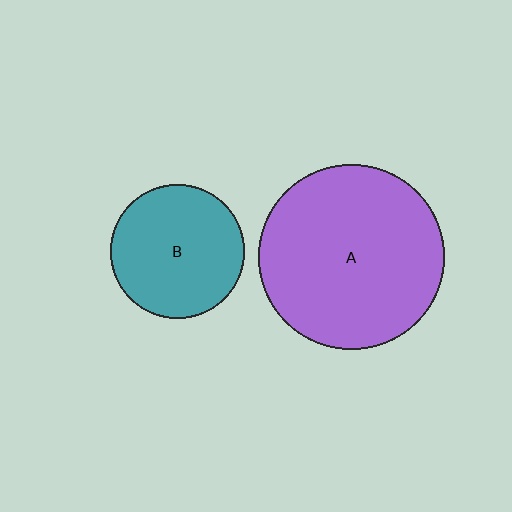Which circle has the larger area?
Circle A (purple).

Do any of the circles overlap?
No, none of the circles overlap.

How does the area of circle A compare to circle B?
Approximately 1.9 times.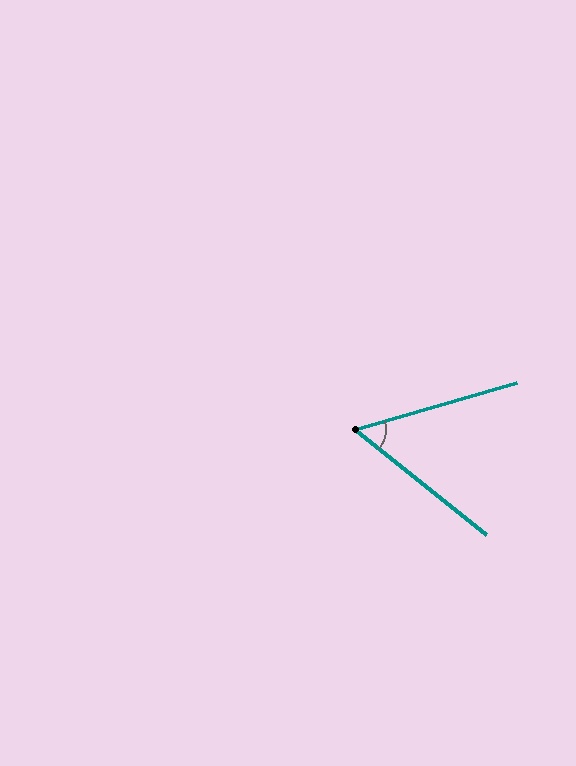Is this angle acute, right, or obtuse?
It is acute.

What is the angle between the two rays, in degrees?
Approximately 55 degrees.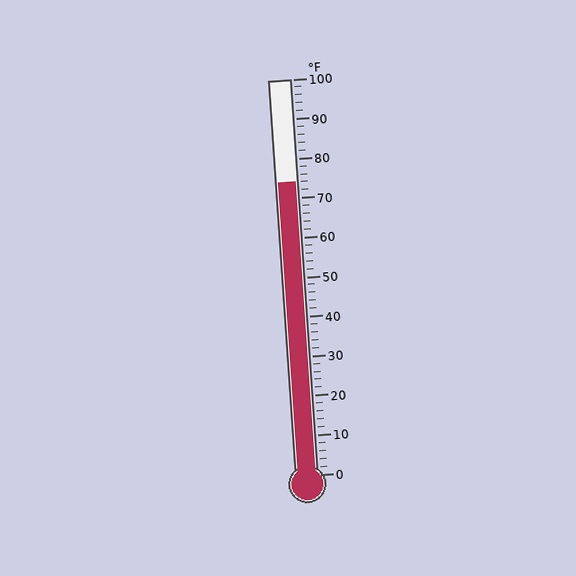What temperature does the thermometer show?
The thermometer shows approximately 74°F.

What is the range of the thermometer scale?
The thermometer scale ranges from 0°F to 100°F.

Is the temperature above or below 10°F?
The temperature is above 10°F.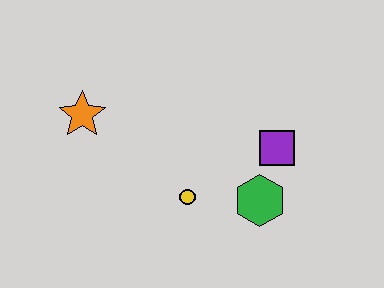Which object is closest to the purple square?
The green hexagon is closest to the purple square.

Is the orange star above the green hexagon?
Yes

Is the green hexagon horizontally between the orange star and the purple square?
Yes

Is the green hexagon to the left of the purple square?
Yes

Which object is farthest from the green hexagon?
The orange star is farthest from the green hexagon.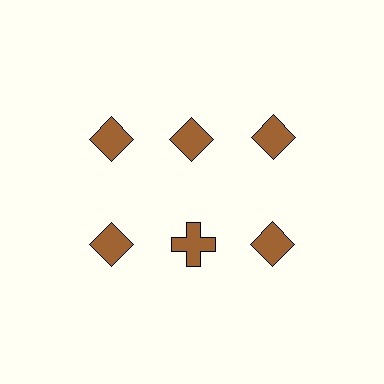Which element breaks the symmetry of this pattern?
The brown cross in the second row, second from left column breaks the symmetry. All other shapes are brown diamonds.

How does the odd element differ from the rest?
It has a different shape: cross instead of diamond.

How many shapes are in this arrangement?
There are 6 shapes arranged in a grid pattern.